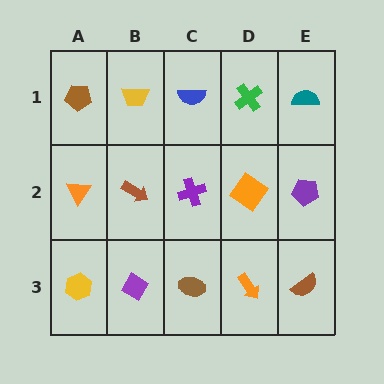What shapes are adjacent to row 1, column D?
An orange diamond (row 2, column D), a blue semicircle (row 1, column C), a teal semicircle (row 1, column E).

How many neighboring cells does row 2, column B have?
4.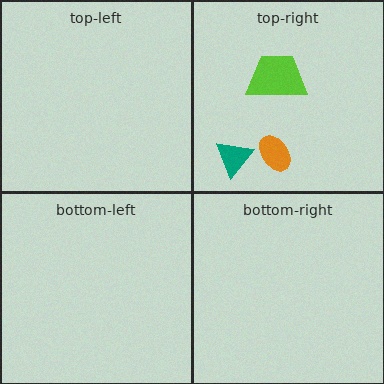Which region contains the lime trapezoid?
The top-right region.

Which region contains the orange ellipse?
The top-right region.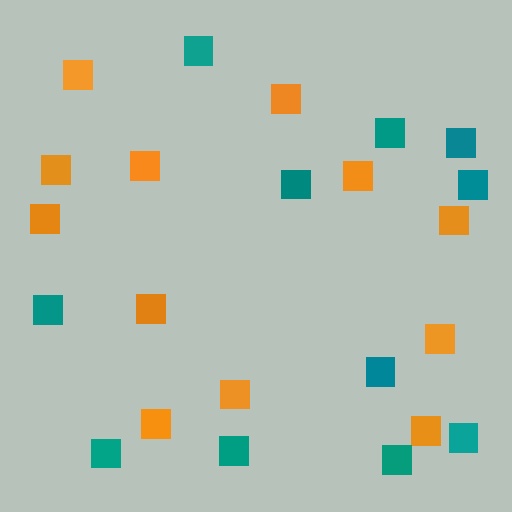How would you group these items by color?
There are 2 groups: one group of orange squares (12) and one group of teal squares (11).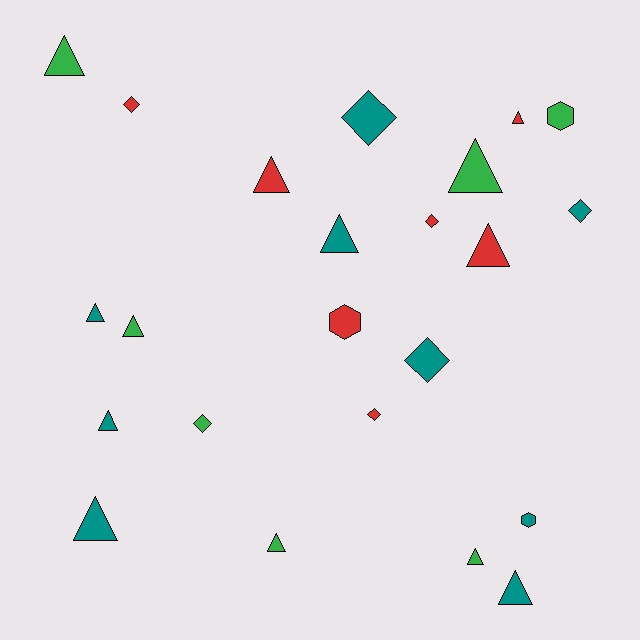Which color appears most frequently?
Teal, with 9 objects.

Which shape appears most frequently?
Triangle, with 13 objects.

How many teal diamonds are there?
There are 3 teal diamonds.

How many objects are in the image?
There are 23 objects.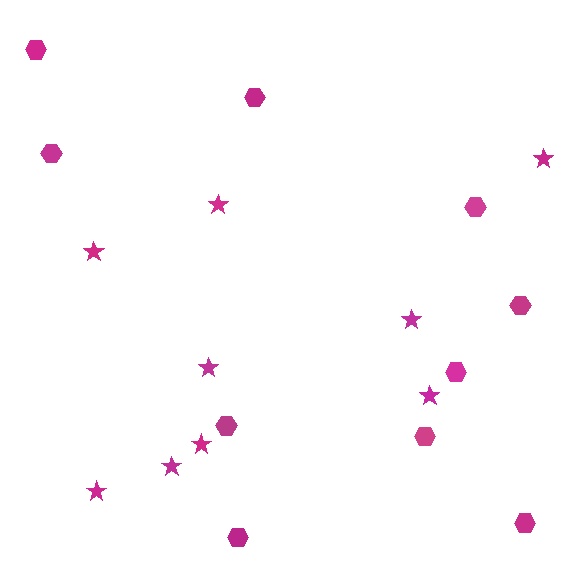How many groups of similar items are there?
There are 2 groups: one group of stars (9) and one group of hexagons (10).